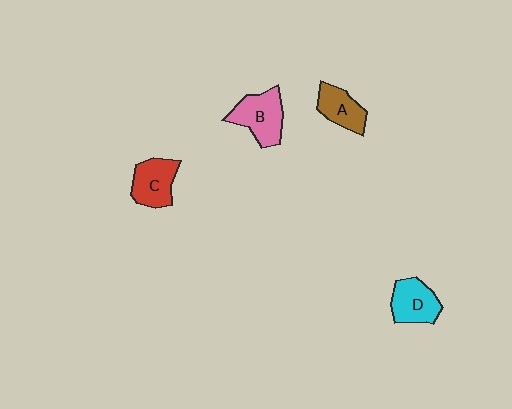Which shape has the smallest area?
Shape A (brown).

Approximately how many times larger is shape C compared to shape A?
Approximately 1.2 times.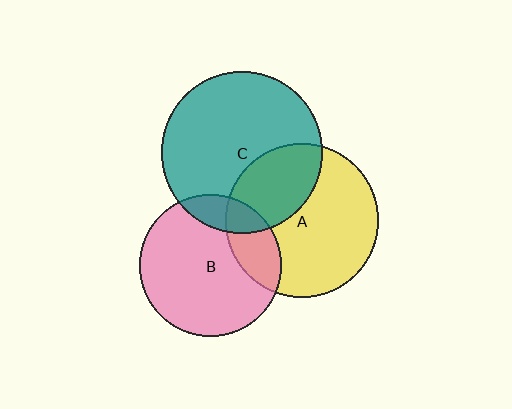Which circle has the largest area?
Circle C (teal).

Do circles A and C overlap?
Yes.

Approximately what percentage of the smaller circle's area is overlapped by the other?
Approximately 35%.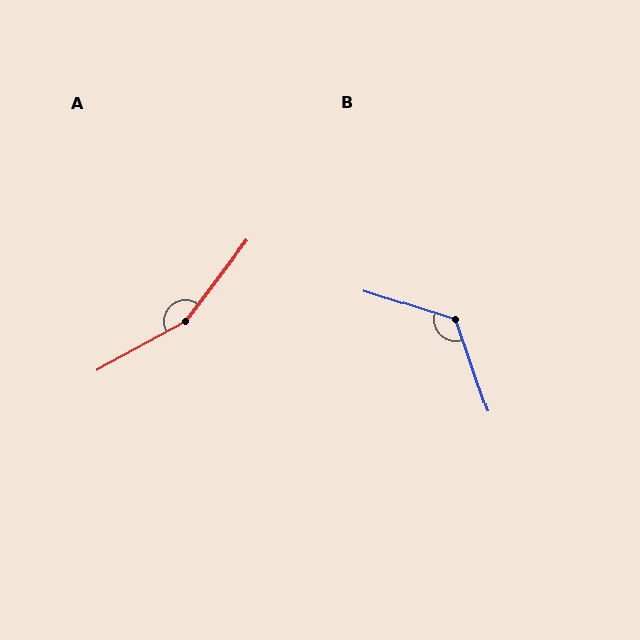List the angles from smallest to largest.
B (127°), A (156°).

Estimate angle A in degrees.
Approximately 156 degrees.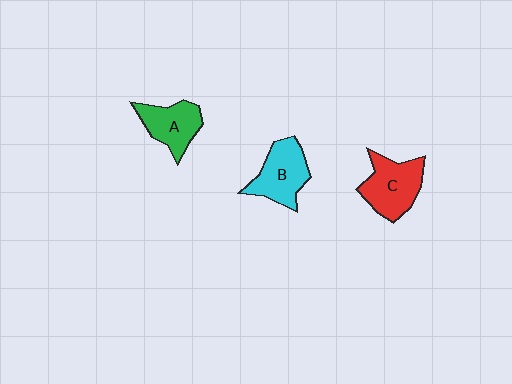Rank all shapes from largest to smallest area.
From largest to smallest: C (red), B (cyan), A (green).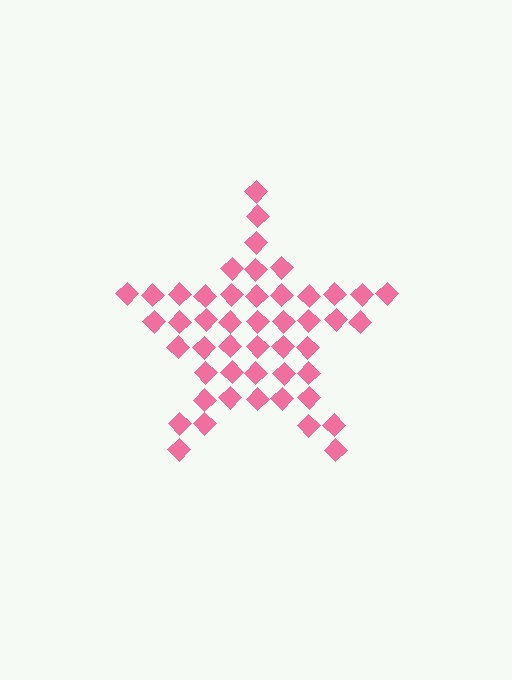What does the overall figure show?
The overall figure shows a star.